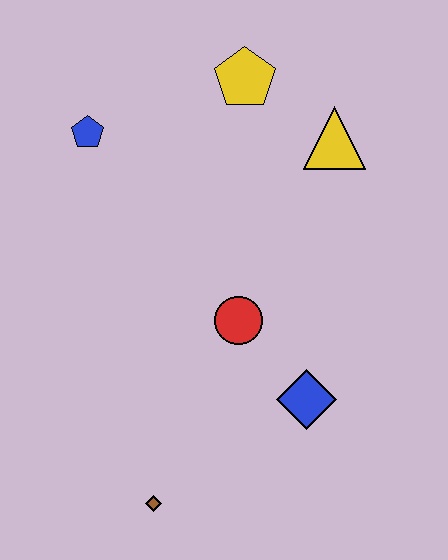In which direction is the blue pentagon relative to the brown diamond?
The blue pentagon is above the brown diamond.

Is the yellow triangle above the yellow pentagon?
No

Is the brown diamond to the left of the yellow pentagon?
Yes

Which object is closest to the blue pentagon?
The yellow pentagon is closest to the blue pentagon.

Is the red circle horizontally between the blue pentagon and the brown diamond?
No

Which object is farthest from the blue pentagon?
The brown diamond is farthest from the blue pentagon.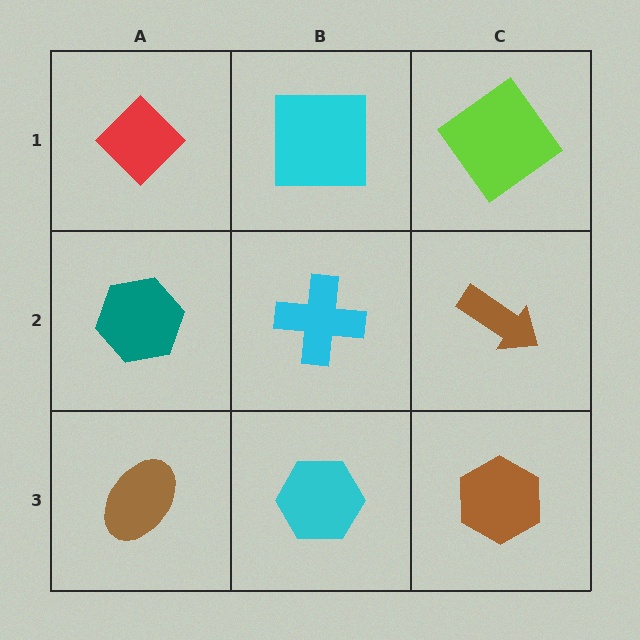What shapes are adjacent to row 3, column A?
A teal hexagon (row 2, column A), a cyan hexagon (row 3, column B).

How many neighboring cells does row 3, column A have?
2.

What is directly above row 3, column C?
A brown arrow.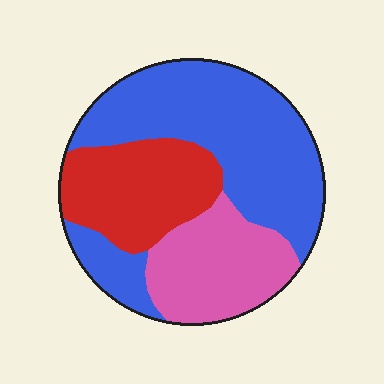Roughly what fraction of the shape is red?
Red covers 25% of the shape.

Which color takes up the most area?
Blue, at roughly 50%.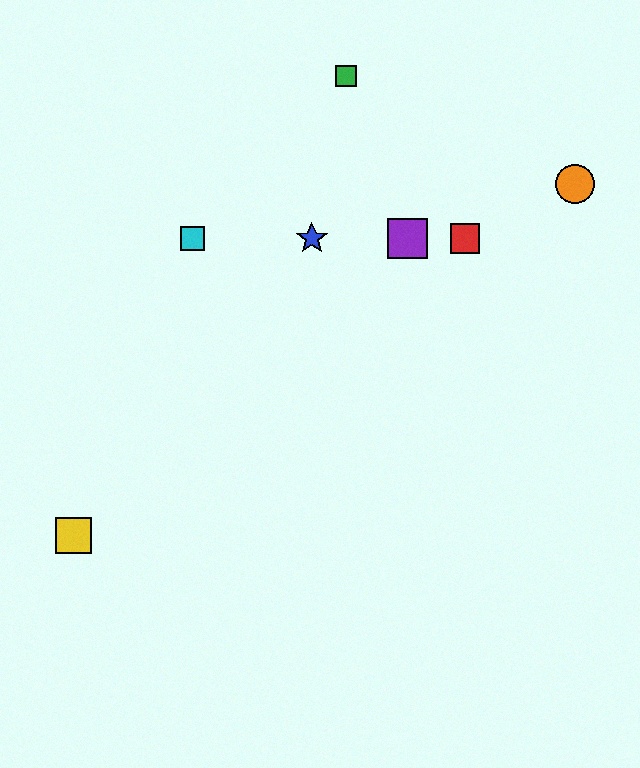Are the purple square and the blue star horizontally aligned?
Yes, both are at y≈238.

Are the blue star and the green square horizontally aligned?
No, the blue star is at y≈238 and the green square is at y≈76.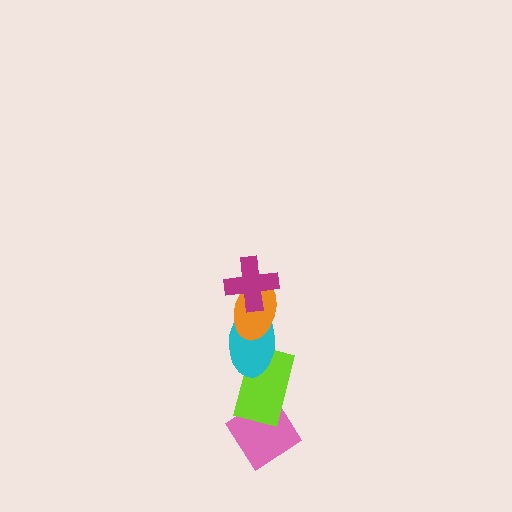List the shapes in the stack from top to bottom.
From top to bottom: the magenta cross, the orange ellipse, the cyan ellipse, the lime rectangle, the pink diamond.